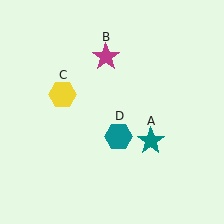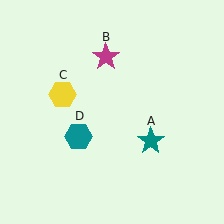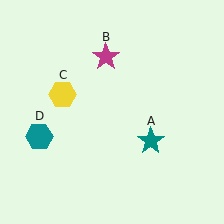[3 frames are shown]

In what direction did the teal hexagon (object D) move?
The teal hexagon (object D) moved left.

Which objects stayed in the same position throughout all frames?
Teal star (object A) and magenta star (object B) and yellow hexagon (object C) remained stationary.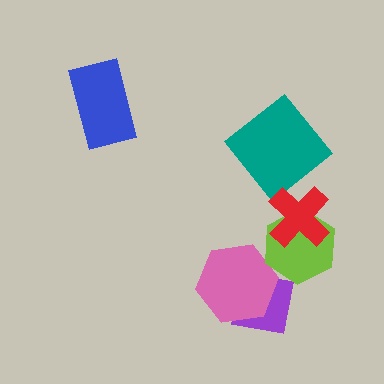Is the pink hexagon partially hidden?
No, no other shape covers it.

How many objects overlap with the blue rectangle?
0 objects overlap with the blue rectangle.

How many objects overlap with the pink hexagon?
1 object overlaps with the pink hexagon.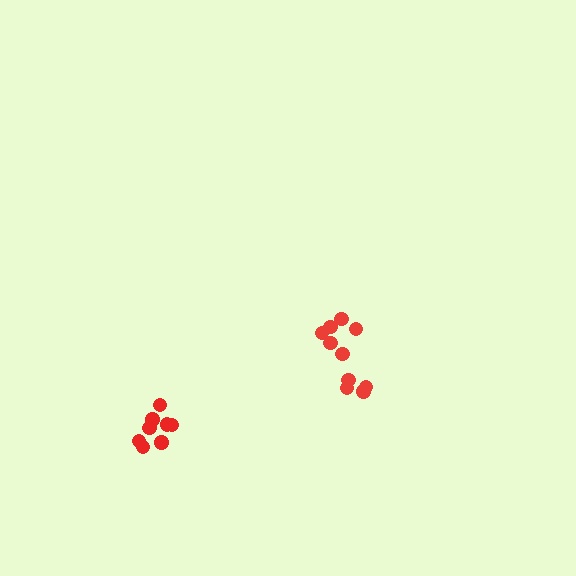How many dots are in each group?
Group 1: 10 dots, Group 2: 9 dots (19 total).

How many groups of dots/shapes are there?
There are 2 groups.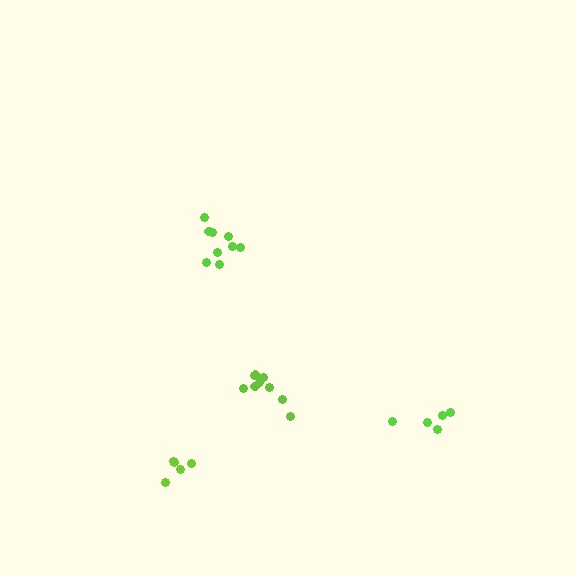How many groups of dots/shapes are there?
There are 4 groups.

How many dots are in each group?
Group 1: 5 dots, Group 2: 5 dots, Group 3: 9 dots, Group 4: 9 dots (28 total).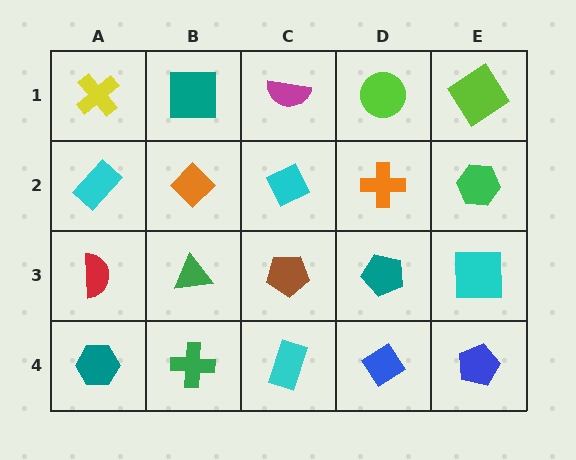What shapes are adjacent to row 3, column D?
An orange cross (row 2, column D), a blue diamond (row 4, column D), a brown pentagon (row 3, column C), a cyan square (row 3, column E).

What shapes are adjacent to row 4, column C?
A brown pentagon (row 3, column C), a green cross (row 4, column B), a blue diamond (row 4, column D).